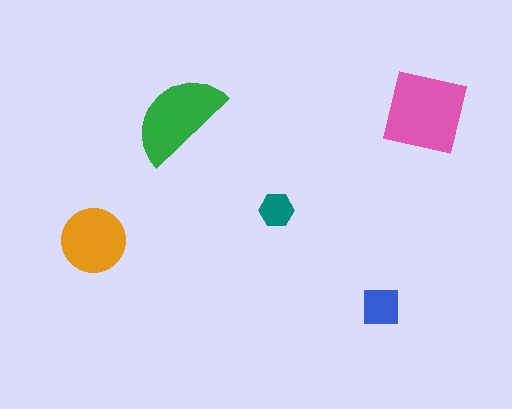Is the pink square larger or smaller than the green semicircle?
Larger.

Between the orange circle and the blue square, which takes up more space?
The orange circle.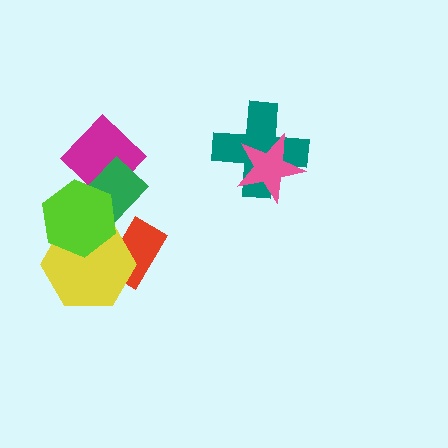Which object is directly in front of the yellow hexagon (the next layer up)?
The green rectangle is directly in front of the yellow hexagon.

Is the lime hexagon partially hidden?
No, no other shape covers it.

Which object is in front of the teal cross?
The pink star is in front of the teal cross.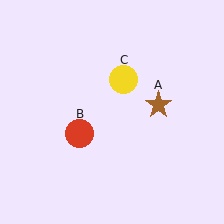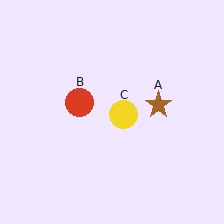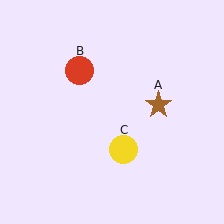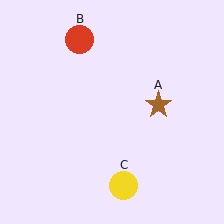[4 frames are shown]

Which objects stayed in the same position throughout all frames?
Brown star (object A) remained stationary.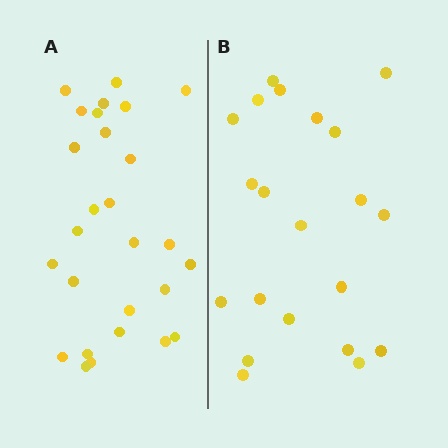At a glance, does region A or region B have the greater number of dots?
Region A (the left region) has more dots.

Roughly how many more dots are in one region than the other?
Region A has about 6 more dots than region B.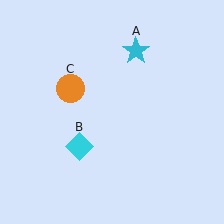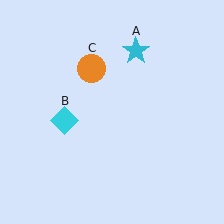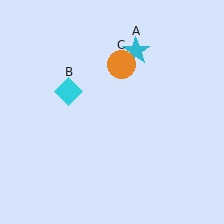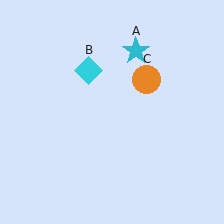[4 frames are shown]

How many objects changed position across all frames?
2 objects changed position: cyan diamond (object B), orange circle (object C).